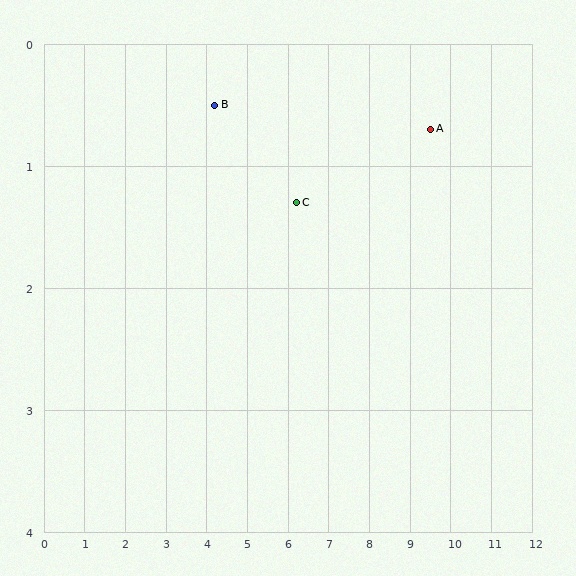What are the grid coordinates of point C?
Point C is at approximately (6.2, 1.3).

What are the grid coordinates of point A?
Point A is at approximately (9.5, 0.7).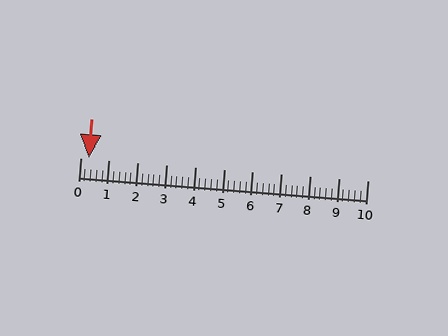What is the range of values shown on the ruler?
The ruler shows values from 0 to 10.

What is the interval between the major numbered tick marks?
The major tick marks are spaced 1 units apart.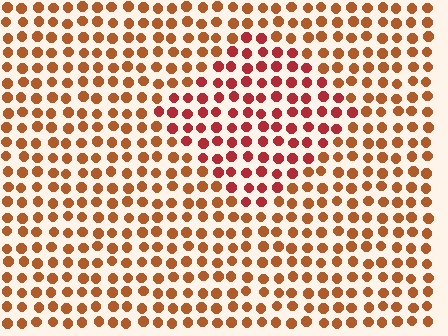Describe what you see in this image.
The image is filled with small brown elements in a uniform arrangement. A diamond-shaped region is visible where the elements are tinted to a slightly different hue, forming a subtle color boundary.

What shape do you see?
I see a diamond.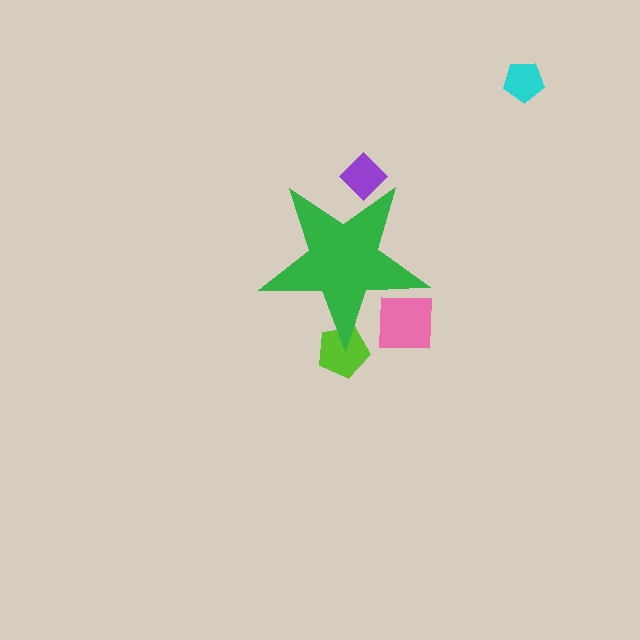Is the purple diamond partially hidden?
Yes, the purple diamond is partially hidden behind the green star.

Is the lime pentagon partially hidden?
Yes, the lime pentagon is partially hidden behind the green star.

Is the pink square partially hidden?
Yes, the pink square is partially hidden behind the green star.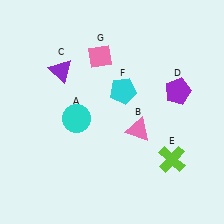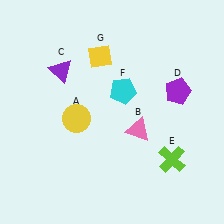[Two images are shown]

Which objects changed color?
A changed from cyan to yellow. G changed from pink to yellow.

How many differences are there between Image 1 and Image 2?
There are 2 differences between the two images.